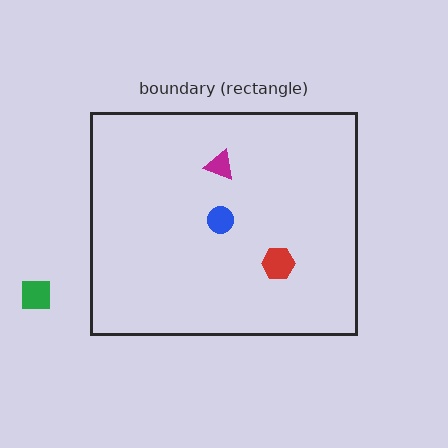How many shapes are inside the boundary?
3 inside, 1 outside.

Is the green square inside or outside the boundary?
Outside.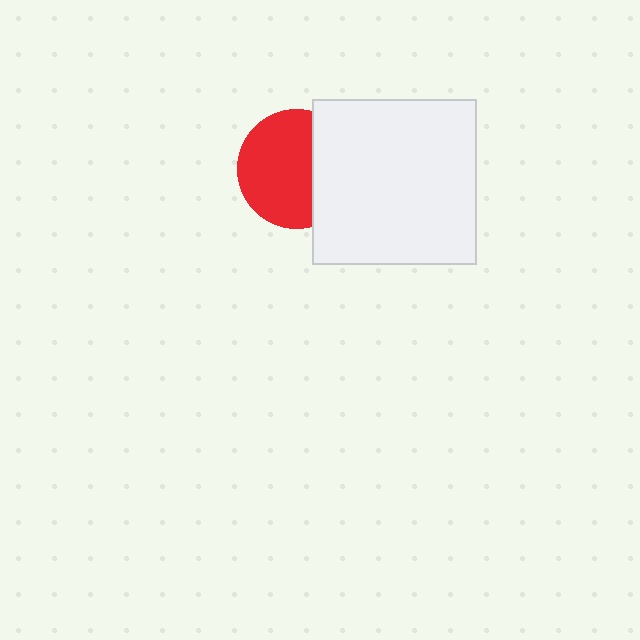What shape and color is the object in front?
The object in front is a white square.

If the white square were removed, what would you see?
You would see the complete red circle.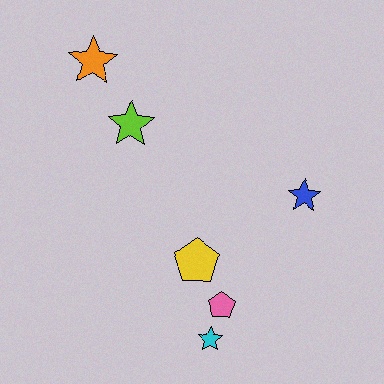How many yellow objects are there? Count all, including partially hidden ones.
There is 1 yellow object.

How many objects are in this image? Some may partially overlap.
There are 6 objects.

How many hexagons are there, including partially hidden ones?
There are no hexagons.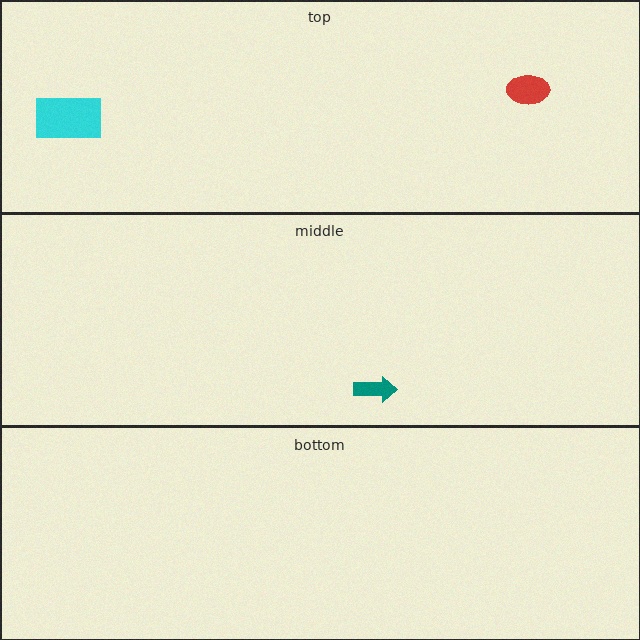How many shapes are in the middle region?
1.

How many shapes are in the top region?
2.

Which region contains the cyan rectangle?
The top region.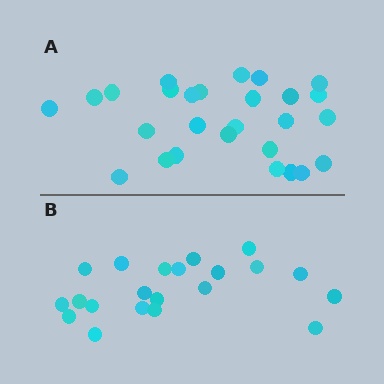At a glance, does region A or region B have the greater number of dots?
Region A (the top region) has more dots.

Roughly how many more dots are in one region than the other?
Region A has about 6 more dots than region B.